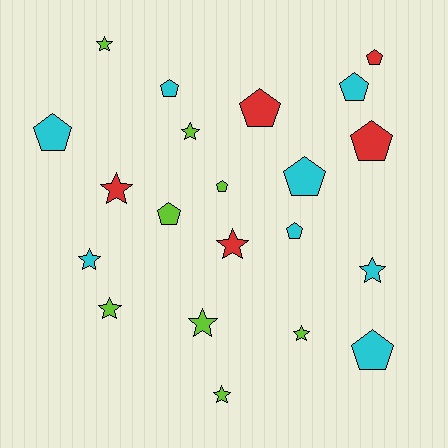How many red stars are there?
There are 2 red stars.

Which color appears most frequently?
Lime, with 8 objects.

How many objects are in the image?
There are 21 objects.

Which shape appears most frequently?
Pentagon, with 11 objects.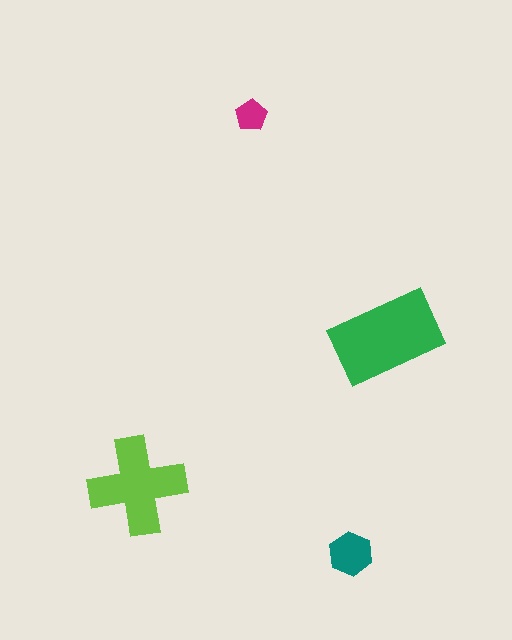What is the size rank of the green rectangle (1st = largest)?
1st.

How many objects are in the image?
There are 4 objects in the image.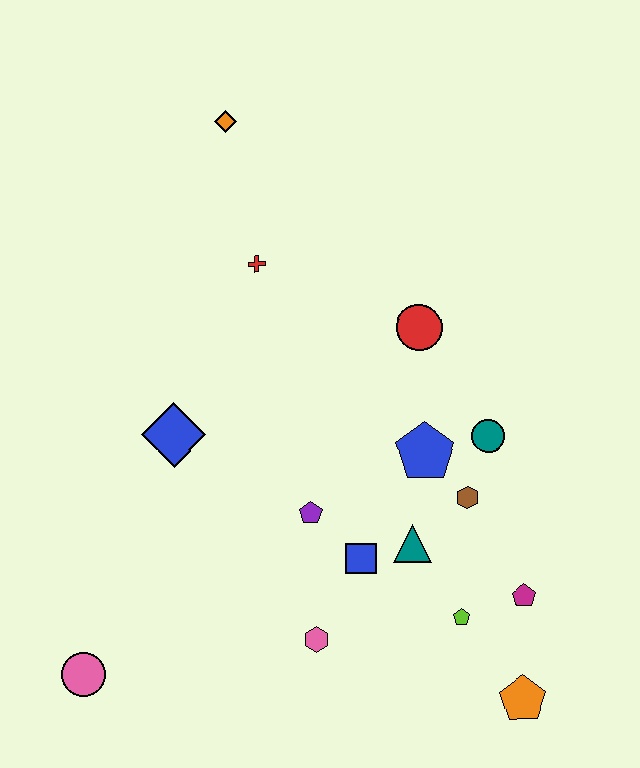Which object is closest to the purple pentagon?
The blue square is closest to the purple pentagon.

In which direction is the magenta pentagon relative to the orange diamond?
The magenta pentagon is below the orange diamond.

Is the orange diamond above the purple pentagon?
Yes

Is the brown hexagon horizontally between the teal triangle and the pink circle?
No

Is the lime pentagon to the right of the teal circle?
No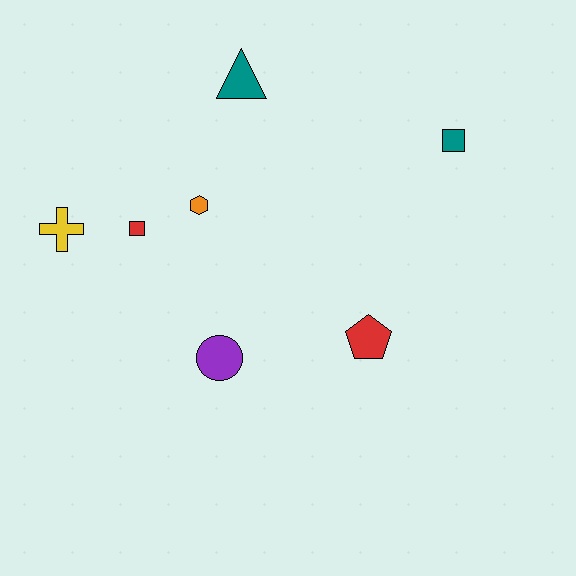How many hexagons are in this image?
There is 1 hexagon.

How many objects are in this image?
There are 7 objects.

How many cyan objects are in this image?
There are no cyan objects.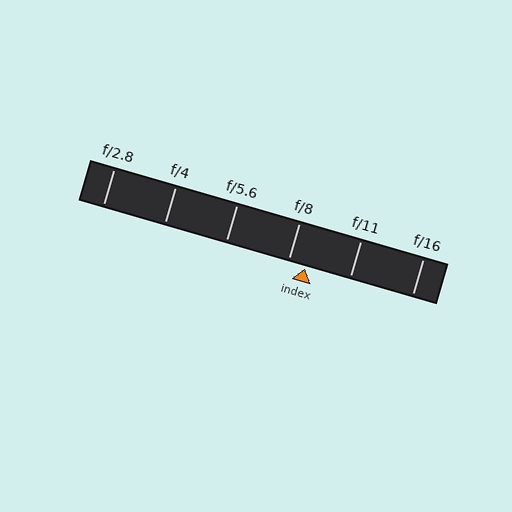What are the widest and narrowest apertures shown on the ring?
The widest aperture shown is f/2.8 and the narrowest is f/16.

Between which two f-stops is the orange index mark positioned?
The index mark is between f/8 and f/11.